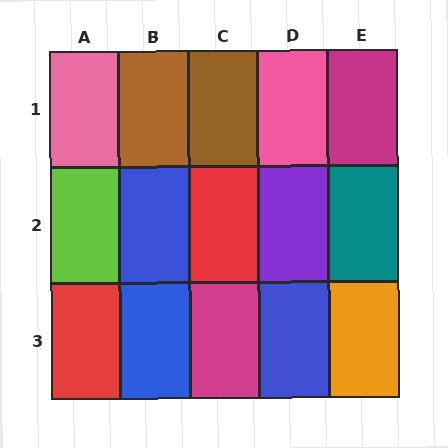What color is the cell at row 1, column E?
Magenta.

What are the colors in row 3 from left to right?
Red, blue, magenta, blue, orange.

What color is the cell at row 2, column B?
Blue.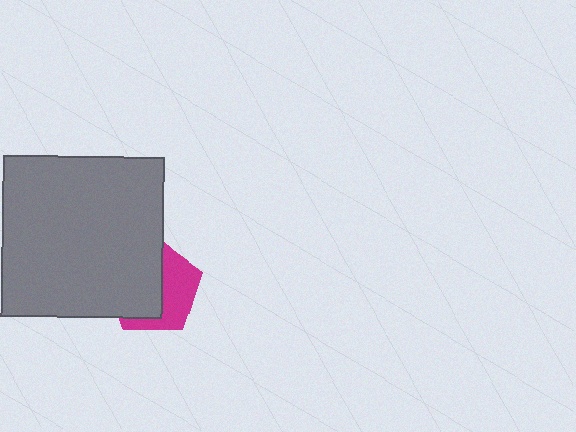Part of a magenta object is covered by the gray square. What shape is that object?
It is a pentagon.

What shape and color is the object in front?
The object in front is a gray square.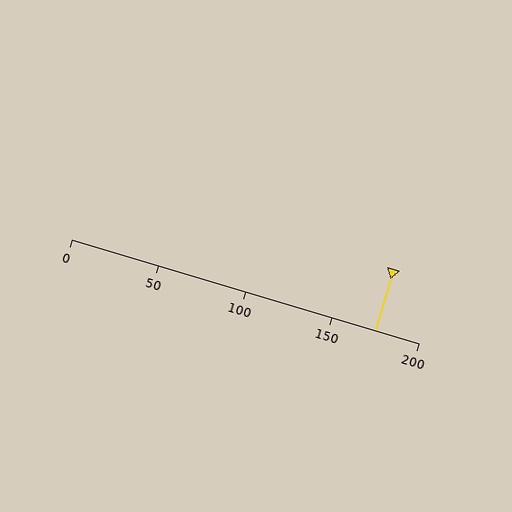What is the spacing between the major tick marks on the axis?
The major ticks are spaced 50 apart.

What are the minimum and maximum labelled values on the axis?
The axis runs from 0 to 200.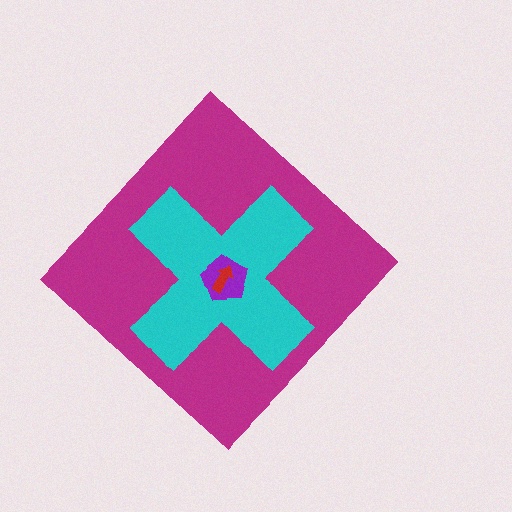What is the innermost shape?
The red arrow.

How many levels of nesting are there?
4.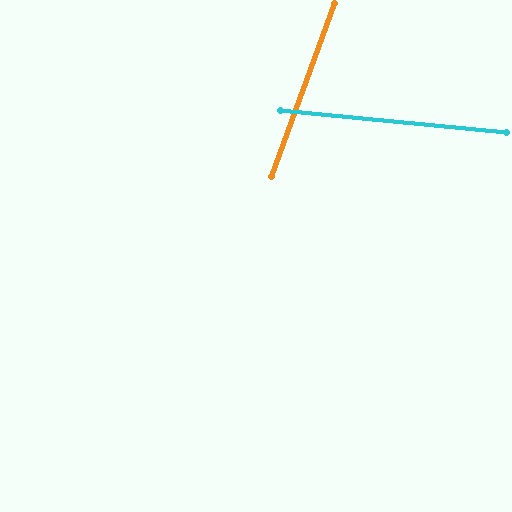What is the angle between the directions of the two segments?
Approximately 76 degrees.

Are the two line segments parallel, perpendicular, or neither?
Neither parallel nor perpendicular — they differ by about 76°.